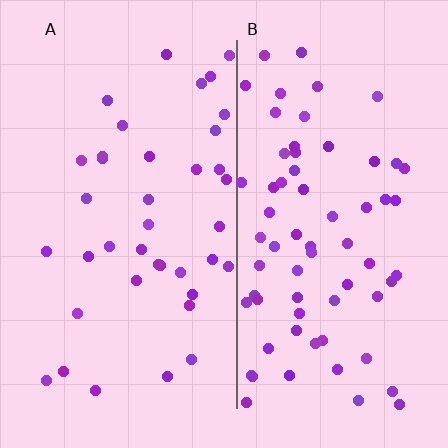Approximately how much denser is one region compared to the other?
Approximately 1.8× — region B over region A.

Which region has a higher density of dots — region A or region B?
B (the right).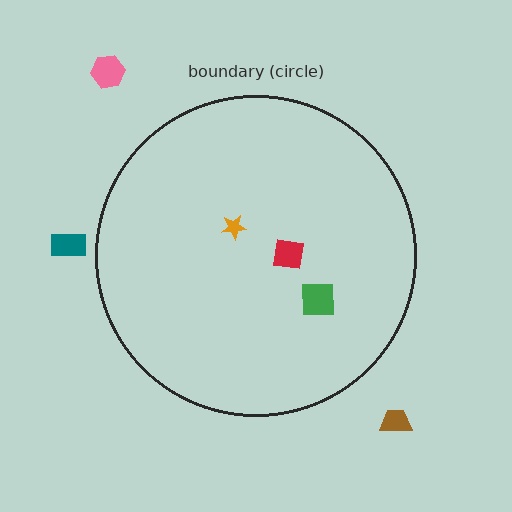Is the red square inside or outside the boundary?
Inside.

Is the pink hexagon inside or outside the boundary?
Outside.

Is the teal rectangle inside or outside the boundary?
Outside.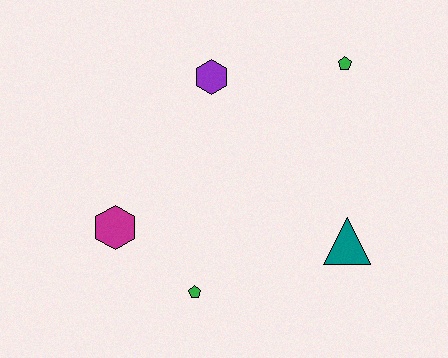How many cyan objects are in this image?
There are no cyan objects.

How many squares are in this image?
There are no squares.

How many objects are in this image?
There are 5 objects.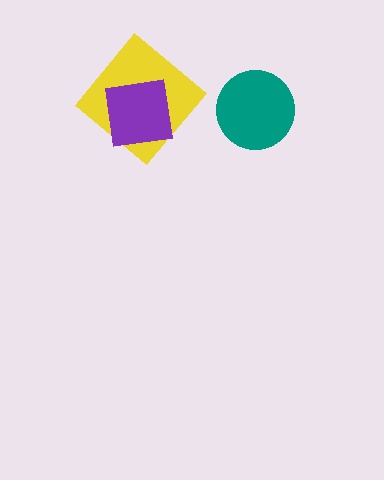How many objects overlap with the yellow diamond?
1 object overlaps with the yellow diamond.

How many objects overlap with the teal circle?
0 objects overlap with the teal circle.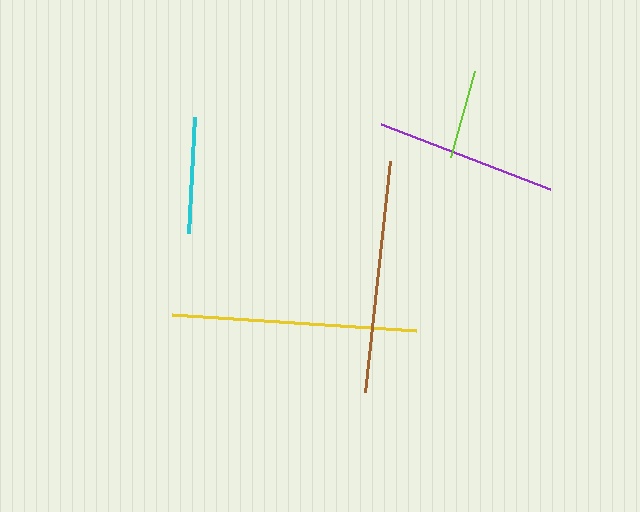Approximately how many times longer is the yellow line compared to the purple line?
The yellow line is approximately 1.4 times the length of the purple line.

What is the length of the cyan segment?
The cyan segment is approximately 117 pixels long.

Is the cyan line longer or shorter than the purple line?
The purple line is longer than the cyan line.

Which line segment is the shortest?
The lime line is the shortest at approximately 89 pixels.